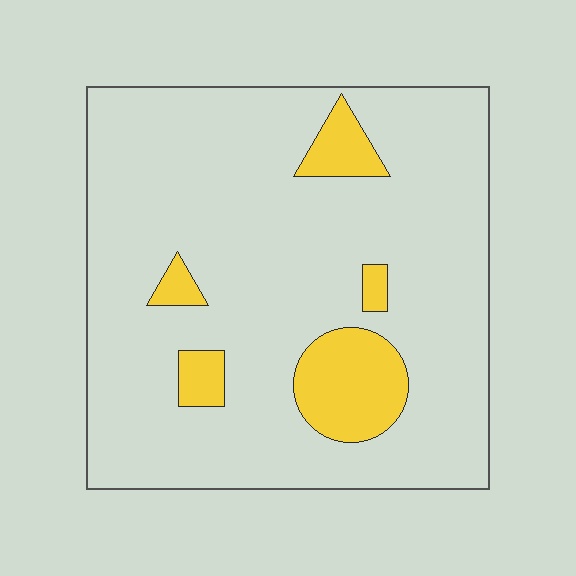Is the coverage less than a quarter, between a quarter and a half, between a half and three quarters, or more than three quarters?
Less than a quarter.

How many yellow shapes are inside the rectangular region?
5.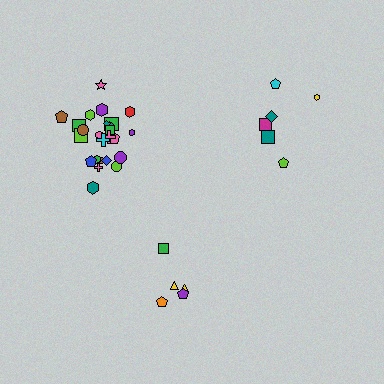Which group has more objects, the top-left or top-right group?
The top-left group.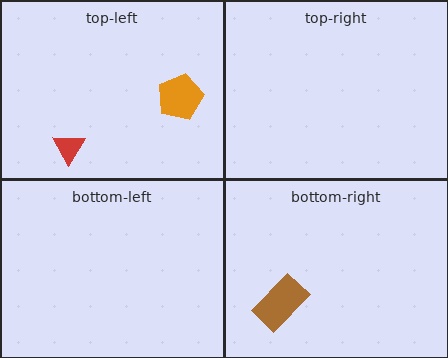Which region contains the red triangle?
The top-left region.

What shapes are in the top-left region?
The red triangle, the orange pentagon.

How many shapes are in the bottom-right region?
1.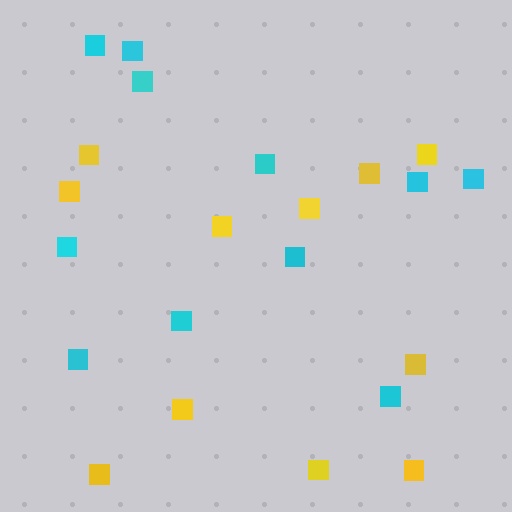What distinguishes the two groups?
There are 2 groups: one group of cyan squares (11) and one group of yellow squares (11).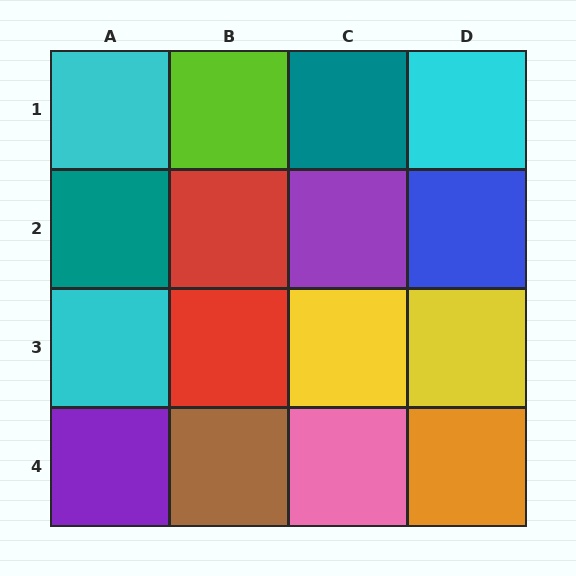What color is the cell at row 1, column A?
Cyan.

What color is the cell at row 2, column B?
Red.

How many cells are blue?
1 cell is blue.